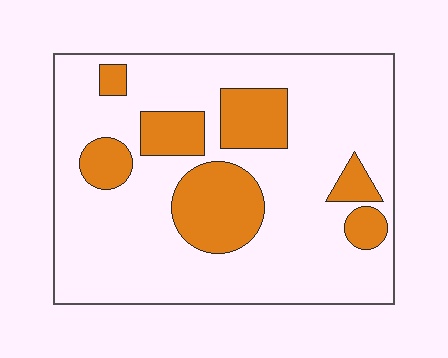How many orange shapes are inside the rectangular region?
7.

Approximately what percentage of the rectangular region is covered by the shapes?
Approximately 25%.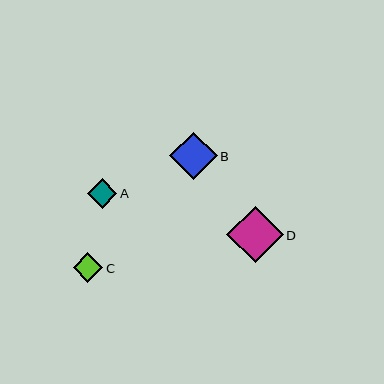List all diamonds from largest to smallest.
From largest to smallest: D, B, A, C.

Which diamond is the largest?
Diamond D is the largest with a size of approximately 56 pixels.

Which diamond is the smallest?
Diamond C is the smallest with a size of approximately 29 pixels.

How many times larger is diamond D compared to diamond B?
Diamond D is approximately 1.2 times the size of diamond B.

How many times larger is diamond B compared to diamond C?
Diamond B is approximately 1.6 times the size of diamond C.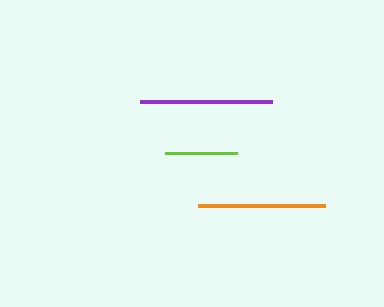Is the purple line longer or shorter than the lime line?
The purple line is longer than the lime line.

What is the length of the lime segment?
The lime segment is approximately 72 pixels long.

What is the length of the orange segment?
The orange segment is approximately 127 pixels long.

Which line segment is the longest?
The purple line is the longest at approximately 132 pixels.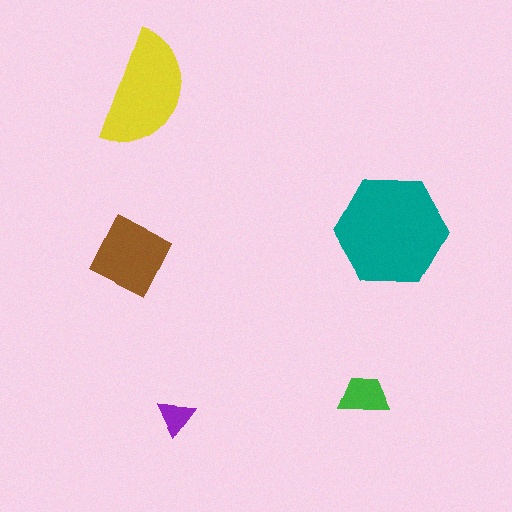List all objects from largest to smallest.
The teal hexagon, the yellow semicircle, the brown diamond, the green trapezoid, the purple triangle.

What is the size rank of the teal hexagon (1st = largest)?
1st.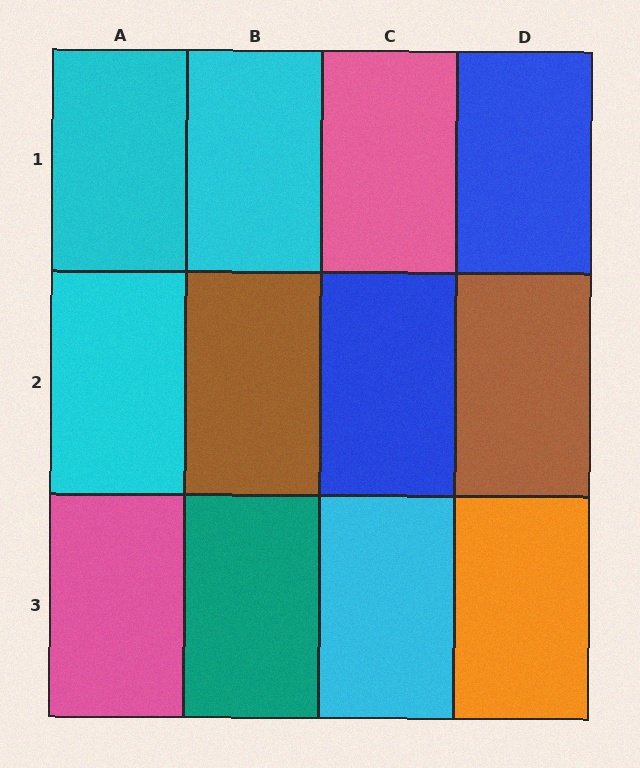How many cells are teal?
1 cell is teal.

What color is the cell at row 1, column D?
Blue.